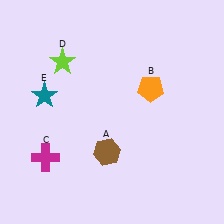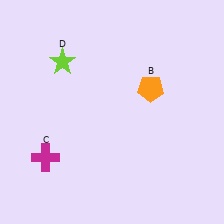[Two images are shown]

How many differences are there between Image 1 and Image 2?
There are 2 differences between the two images.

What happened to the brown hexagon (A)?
The brown hexagon (A) was removed in Image 2. It was in the bottom-left area of Image 1.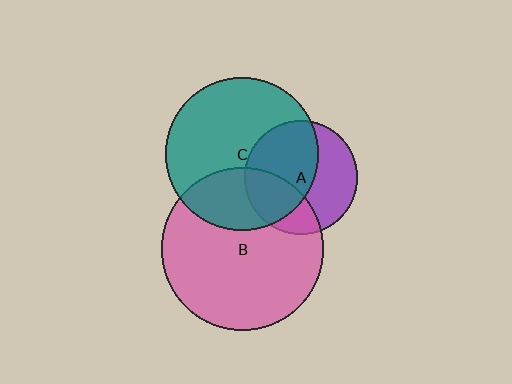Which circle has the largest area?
Circle B (pink).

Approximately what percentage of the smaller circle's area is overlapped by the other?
Approximately 30%.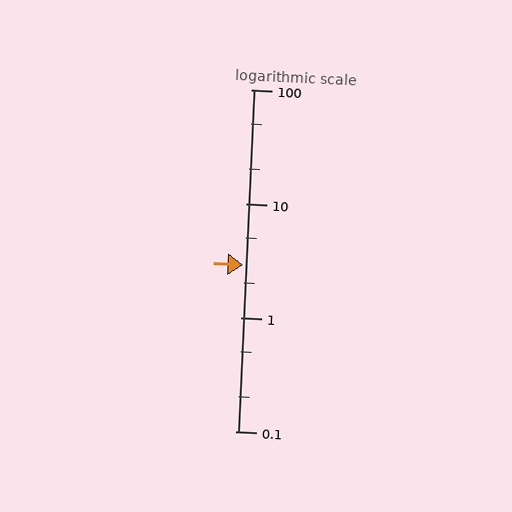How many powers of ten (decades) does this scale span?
The scale spans 3 decades, from 0.1 to 100.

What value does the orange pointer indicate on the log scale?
The pointer indicates approximately 2.9.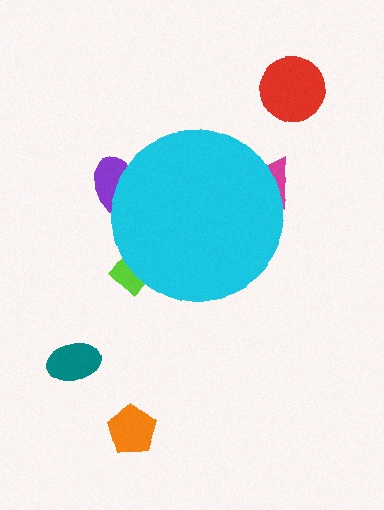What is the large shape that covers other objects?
A cyan circle.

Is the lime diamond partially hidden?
Yes, the lime diamond is partially hidden behind the cyan circle.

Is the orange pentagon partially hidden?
No, the orange pentagon is fully visible.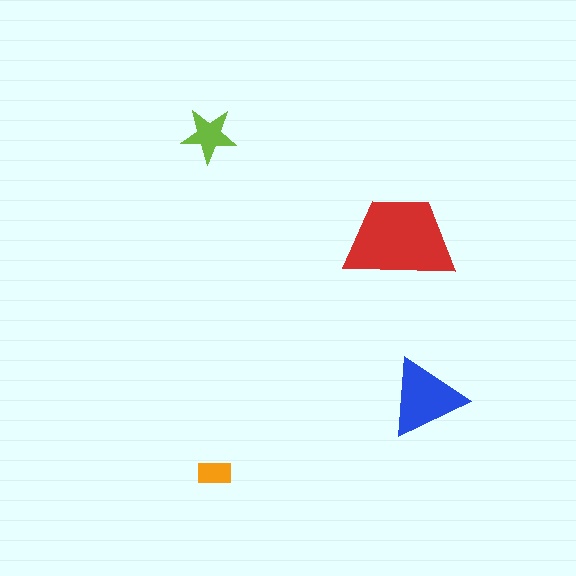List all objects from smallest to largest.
The orange rectangle, the lime star, the blue triangle, the red trapezoid.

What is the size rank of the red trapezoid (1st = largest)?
1st.